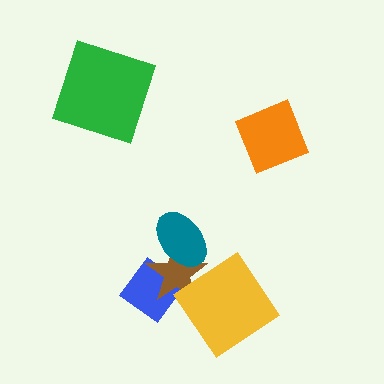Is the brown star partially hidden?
Yes, it is partially covered by another shape.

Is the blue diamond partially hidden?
Yes, it is partially covered by another shape.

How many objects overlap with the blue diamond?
1 object overlaps with the blue diamond.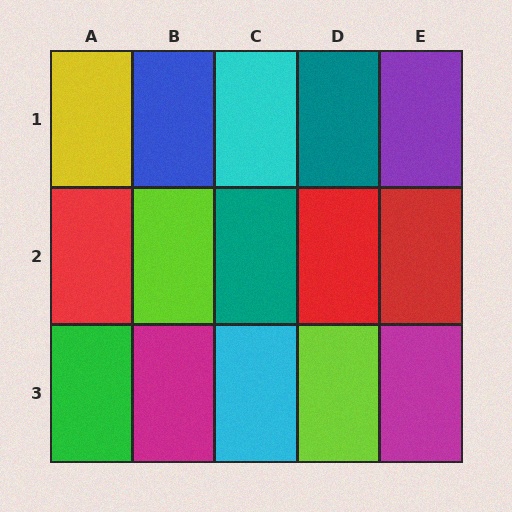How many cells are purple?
1 cell is purple.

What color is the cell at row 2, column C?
Teal.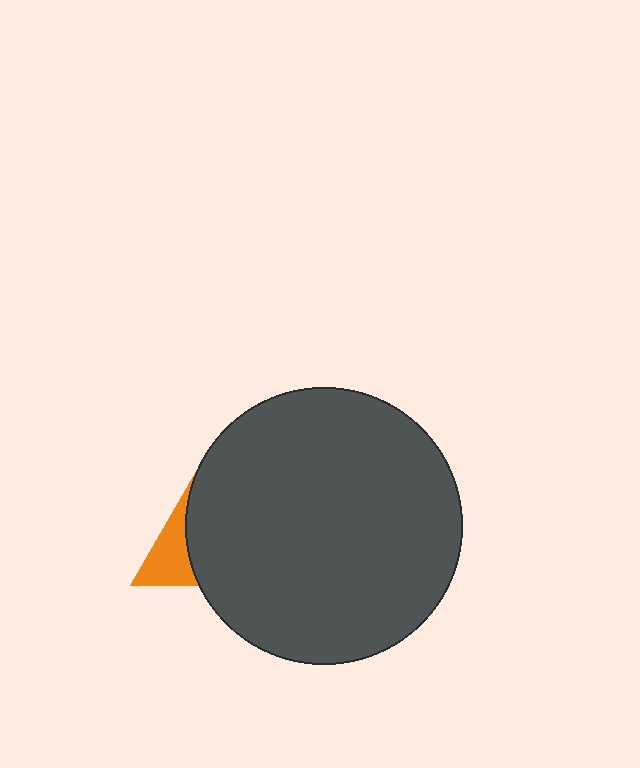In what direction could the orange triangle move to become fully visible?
The orange triangle could move left. That would shift it out from behind the dark gray circle entirely.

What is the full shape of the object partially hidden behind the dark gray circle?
The partially hidden object is an orange triangle.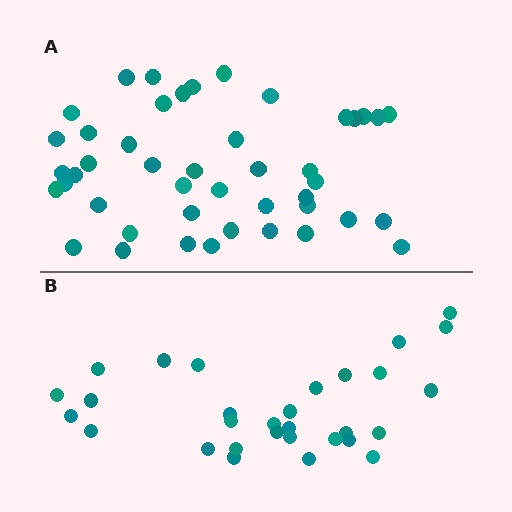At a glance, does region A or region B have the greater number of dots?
Region A (the top region) has more dots.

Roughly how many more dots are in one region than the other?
Region A has approximately 15 more dots than region B.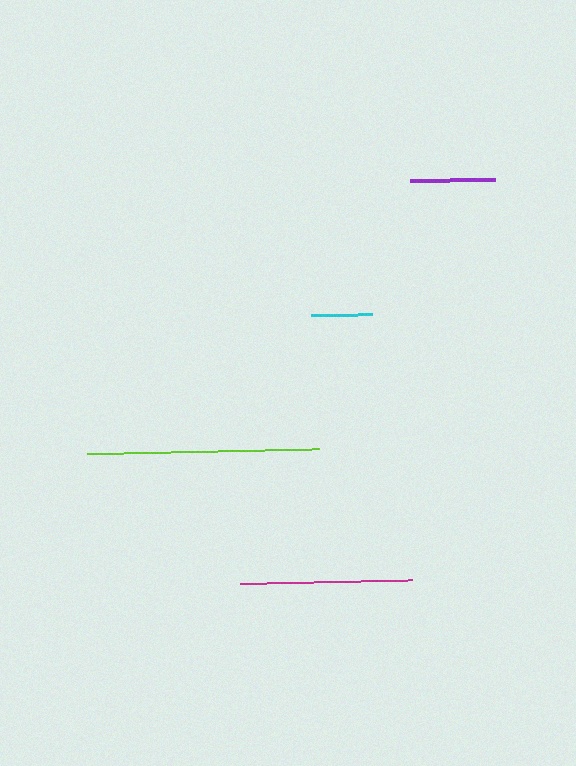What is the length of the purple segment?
The purple segment is approximately 85 pixels long.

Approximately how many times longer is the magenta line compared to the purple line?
The magenta line is approximately 2.0 times the length of the purple line.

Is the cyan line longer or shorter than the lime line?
The lime line is longer than the cyan line.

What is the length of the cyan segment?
The cyan segment is approximately 62 pixels long.